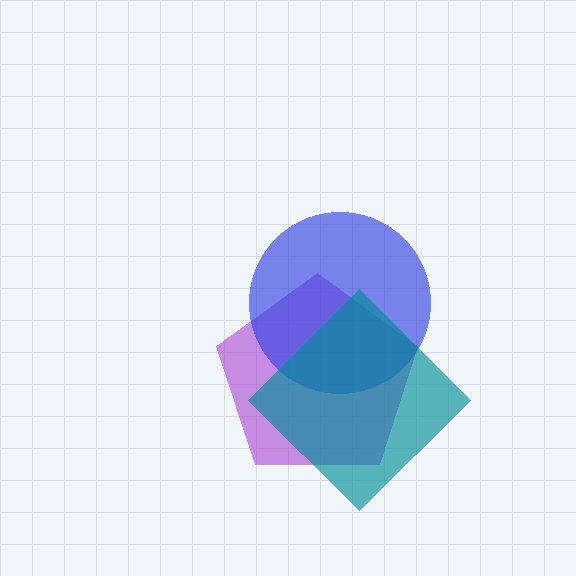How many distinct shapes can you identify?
There are 3 distinct shapes: a purple pentagon, a blue circle, a teal diamond.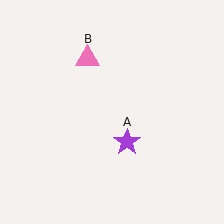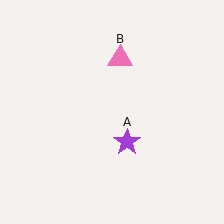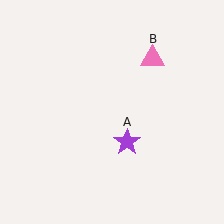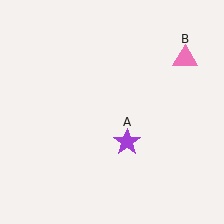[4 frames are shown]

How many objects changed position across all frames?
1 object changed position: pink triangle (object B).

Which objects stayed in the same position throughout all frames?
Purple star (object A) remained stationary.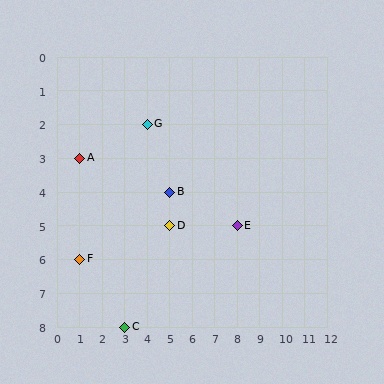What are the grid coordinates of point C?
Point C is at grid coordinates (3, 8).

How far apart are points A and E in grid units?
Points A and E are 7 columns and 2 rows apart (about 7.3 grid units diagonally).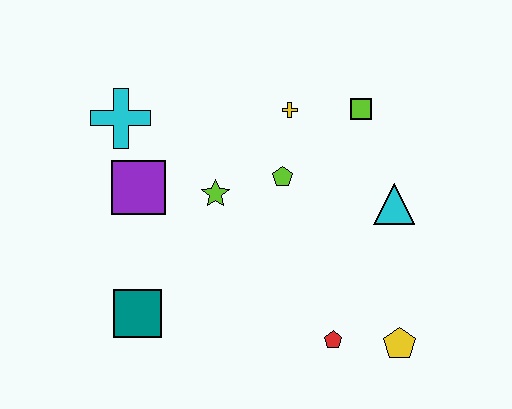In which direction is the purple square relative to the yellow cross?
The purple square is to the left of the yellow cross.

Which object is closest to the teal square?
The purple square is closest to the teal square.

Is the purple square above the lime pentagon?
No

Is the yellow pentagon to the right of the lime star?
Yes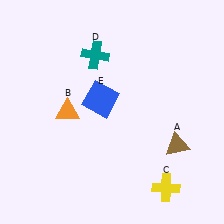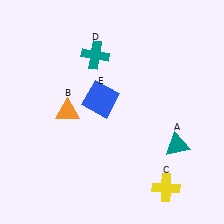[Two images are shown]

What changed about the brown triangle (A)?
In Image 1, A is brown. In Image 2, it changed to teal.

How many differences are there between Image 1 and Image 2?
There is 1 difference between the two images.